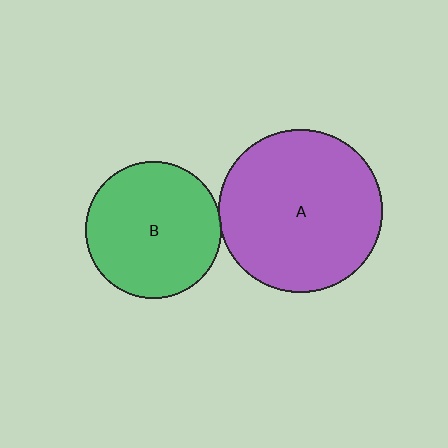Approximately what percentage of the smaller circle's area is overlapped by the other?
Approximately 5%.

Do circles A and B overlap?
Yes.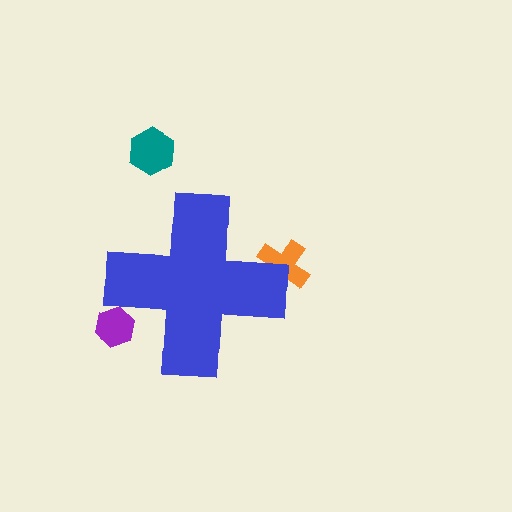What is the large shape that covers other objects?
A blue cross.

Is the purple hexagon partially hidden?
Yes, the purple hexagon is partially hidden behind the blue cross.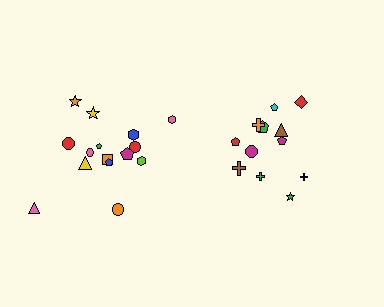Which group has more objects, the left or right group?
The left group.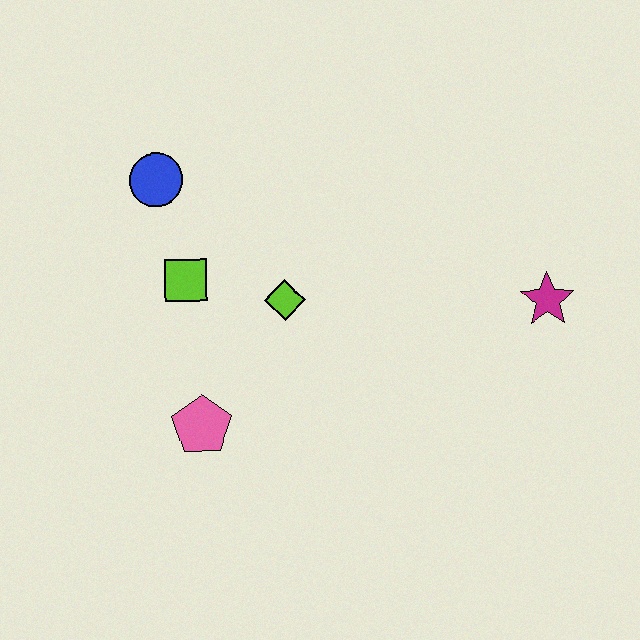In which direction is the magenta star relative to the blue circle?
The magenta star is to the right of the blue circle.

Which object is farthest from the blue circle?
The magenta star is farthest from the blue circle.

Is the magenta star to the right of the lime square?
Yes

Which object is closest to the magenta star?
The lime diamond is closest to the magenta star.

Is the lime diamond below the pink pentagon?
No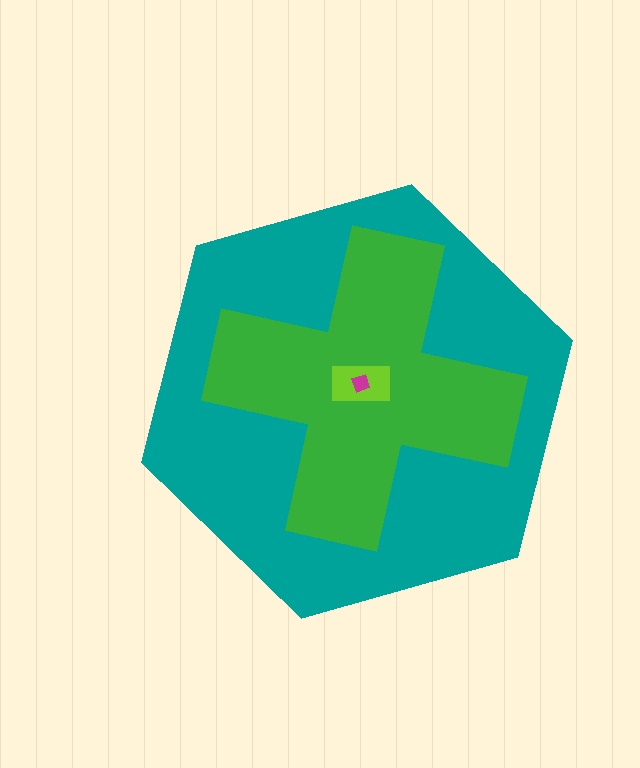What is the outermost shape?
The teal hexagon.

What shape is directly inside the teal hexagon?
The green cross.